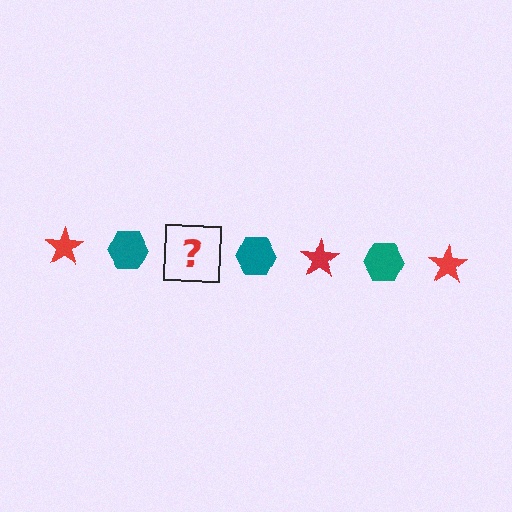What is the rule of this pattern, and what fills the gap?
The rule is that the pattern alternates between red star and teal hexagon. The gap should be filled with a red star.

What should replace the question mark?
The question mark should be replaced with a red star.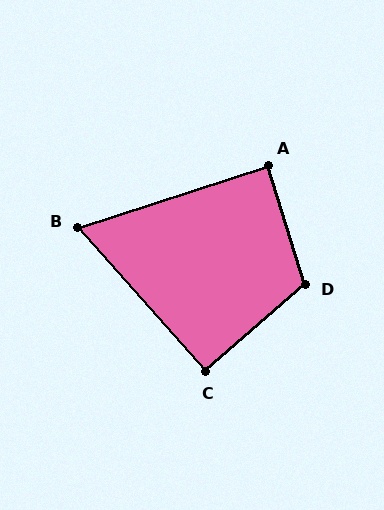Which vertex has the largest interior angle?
D, at approximately 114 degrees.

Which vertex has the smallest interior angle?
B, at approximately 66 degrees.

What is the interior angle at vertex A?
Approximately 89 degrees (approximately right).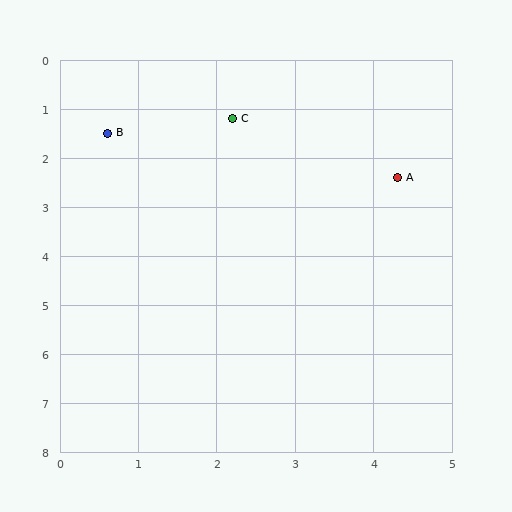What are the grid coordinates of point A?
Point A is at approximately (4.3, 2.4).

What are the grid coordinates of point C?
Point C is at approximately (2.2, 1.2).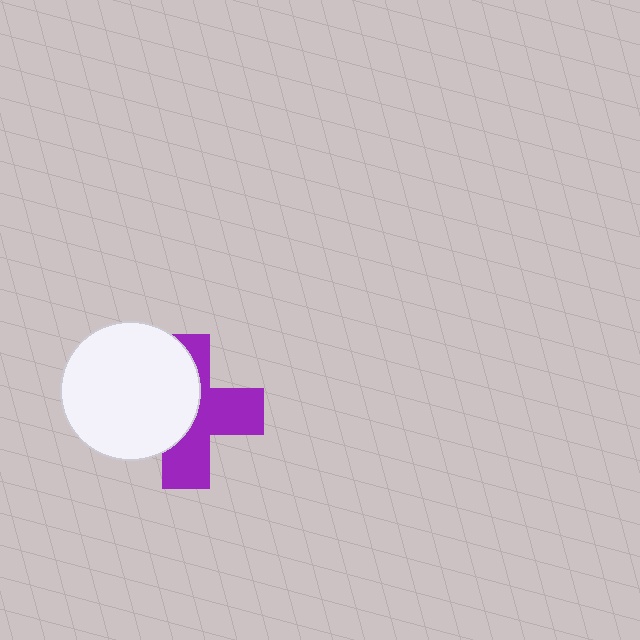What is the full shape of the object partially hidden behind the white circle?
The partially hidden object is a purple cross.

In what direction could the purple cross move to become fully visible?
The purple cross could move right. That would shift it out from behind the white circle entirely.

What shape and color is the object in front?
The object in front is a white circle.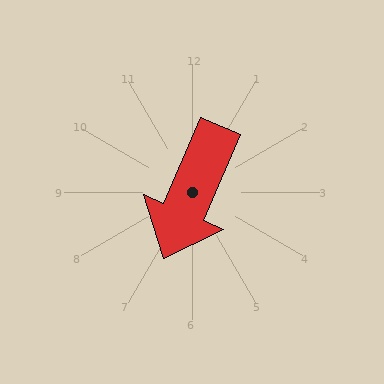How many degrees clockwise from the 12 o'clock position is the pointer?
Approximately 203 degrees.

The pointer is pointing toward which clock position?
Roughly 7 o'clock.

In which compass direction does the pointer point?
Southwest.